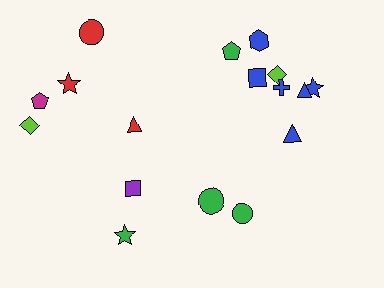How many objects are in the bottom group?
There are 4 objects.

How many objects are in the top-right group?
There are 8 objects.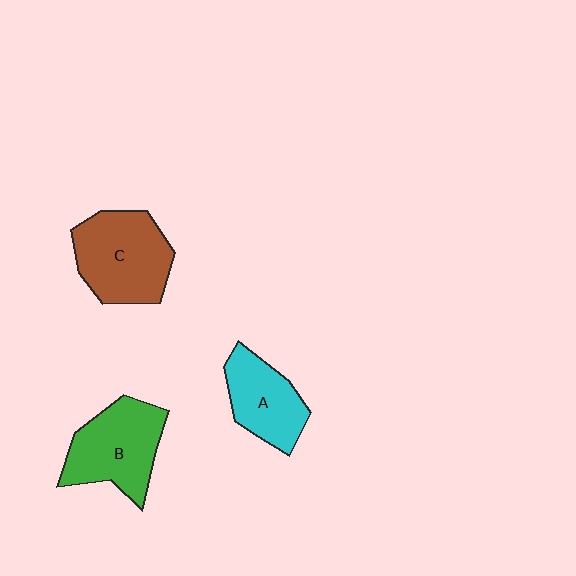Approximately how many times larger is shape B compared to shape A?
Approximately 1.3 times.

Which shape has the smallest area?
Shape A (cyan).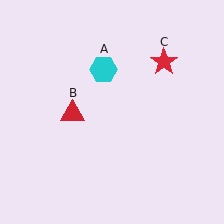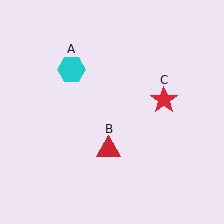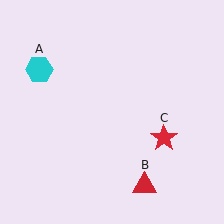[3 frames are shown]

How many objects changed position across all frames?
3 objects changed position: cyan hexagon (object A), red triangle (object B), red star (object C).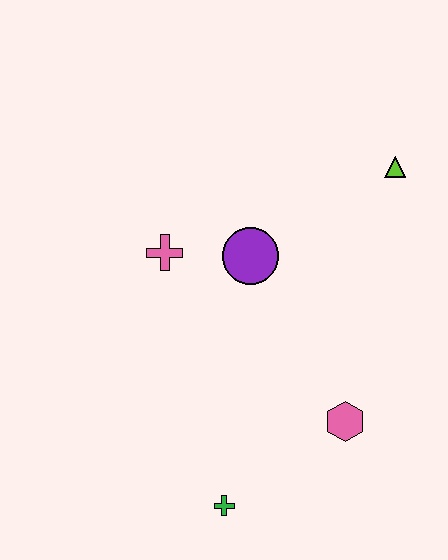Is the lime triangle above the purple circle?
Yes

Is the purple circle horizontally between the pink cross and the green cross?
No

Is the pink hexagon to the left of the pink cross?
No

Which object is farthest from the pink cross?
The green cross is farthest from the pink cross.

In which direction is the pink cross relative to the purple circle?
The pink cross is to the left of the purple circle.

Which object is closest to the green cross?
The pink hexagon is closest to the green cross.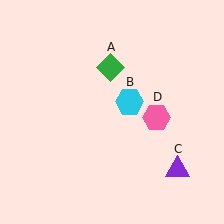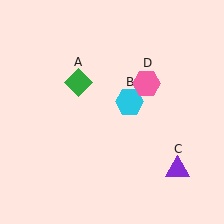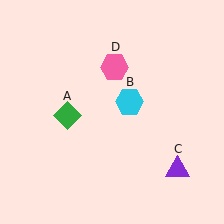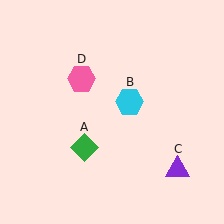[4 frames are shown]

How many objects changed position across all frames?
2 objects changed position: green diamond (object A), pink hexagon (object D).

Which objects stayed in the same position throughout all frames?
Cyan hexagon (object B) and purple triangle (object C) remained stationary.